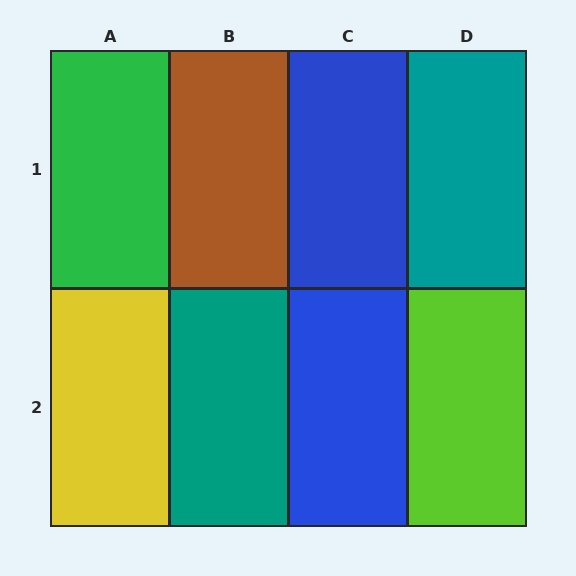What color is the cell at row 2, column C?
Blue.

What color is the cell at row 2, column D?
Lime.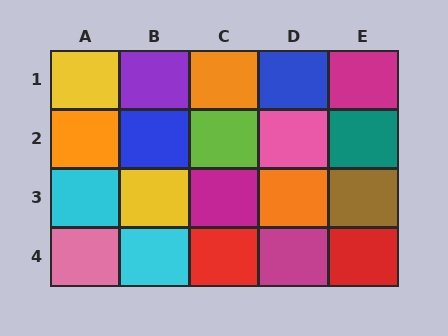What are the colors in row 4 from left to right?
Pink, cyan, red, magenta, red.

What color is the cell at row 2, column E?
Teal.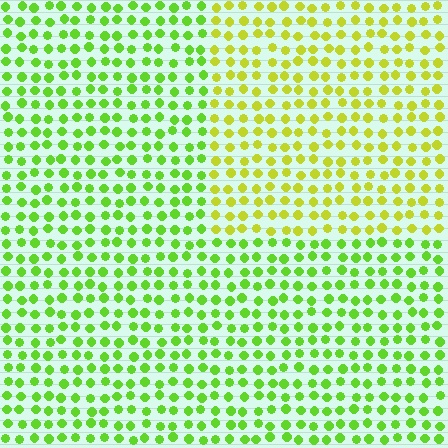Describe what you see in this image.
The image is filled with small lime elements in a uniform arrangement. A rectangle-shaped region is visible where the elements are tinted to a slightly different hue, forming a subtle color boundary.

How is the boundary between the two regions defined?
The boundary is defined purely by a slight shift in hue (about 34 degrees). Spacing, size, and orientation are identical on both sides.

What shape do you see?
I see a rectangle.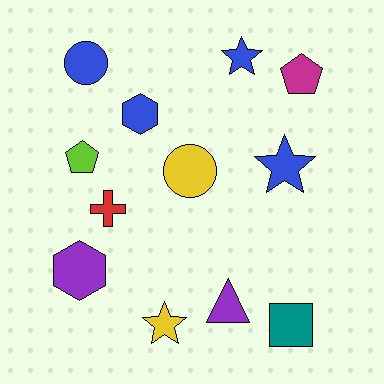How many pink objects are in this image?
There are no pink objects.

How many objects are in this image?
There are 12 objects.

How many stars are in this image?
There are 3 stars.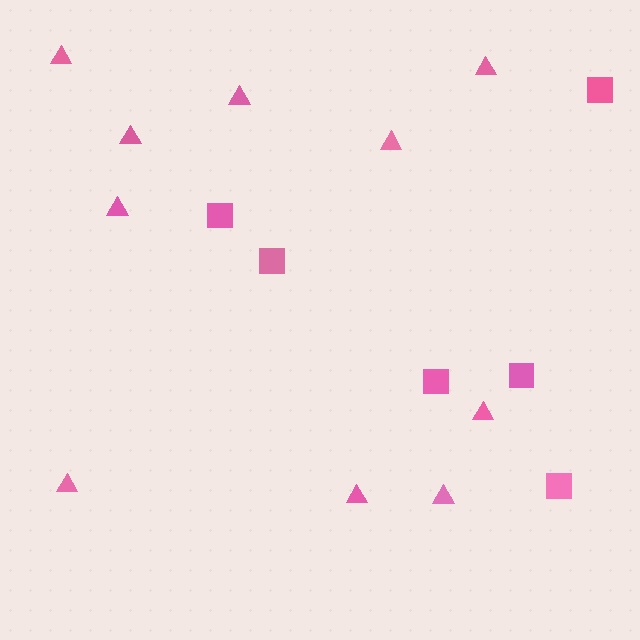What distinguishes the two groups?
There are 2 groups: one group of triangles (10) and one group of squares (6).